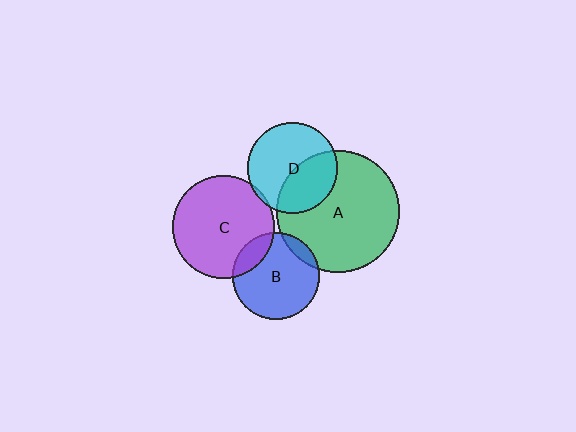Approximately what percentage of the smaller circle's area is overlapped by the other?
Approximately 10%.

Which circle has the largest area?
Circle A (green).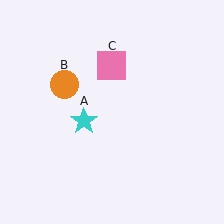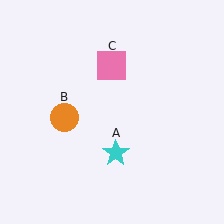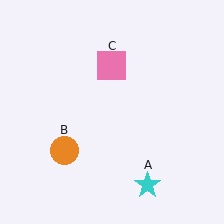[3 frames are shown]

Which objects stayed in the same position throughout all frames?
Pink square (object C) remained stationary.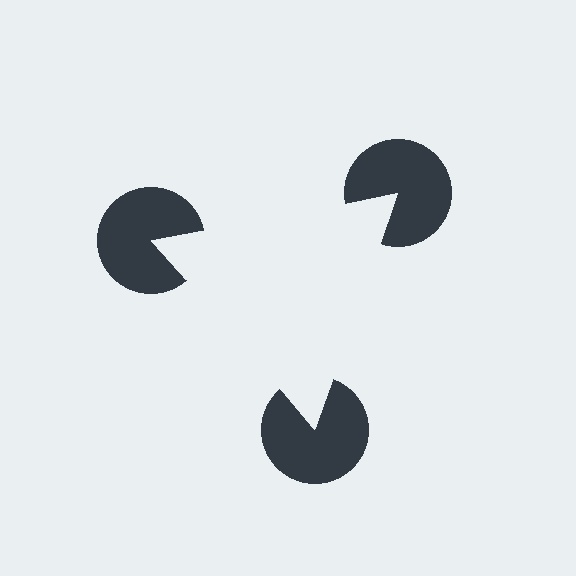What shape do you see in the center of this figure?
An illusory triangle — its edges are inferred from the aligned wedge cuts in the pac-man discs, not physically drawn.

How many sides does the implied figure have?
3 sides.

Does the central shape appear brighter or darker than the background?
It typically appears slightly brighter than the background, even though no actual brightness change is drawn.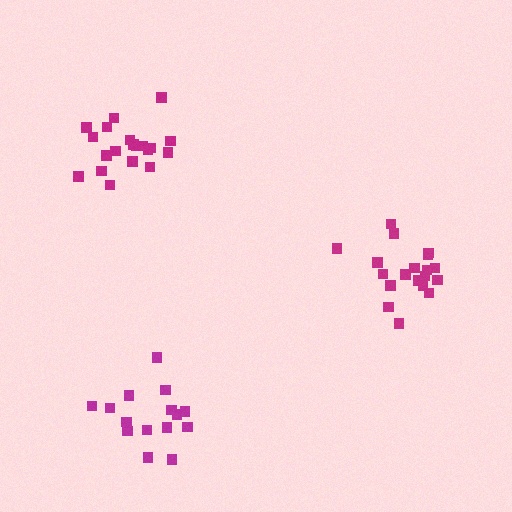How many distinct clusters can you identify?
There are 3 distinct clusters.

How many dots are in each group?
Group 1: 19 dots, Group 2: 15 dots, Group 3: 20 dots (54 total).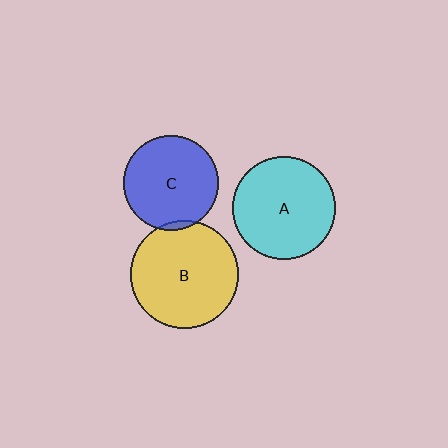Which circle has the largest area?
Circle B (yellow).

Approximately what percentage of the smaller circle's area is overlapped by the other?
Approximately 5%.